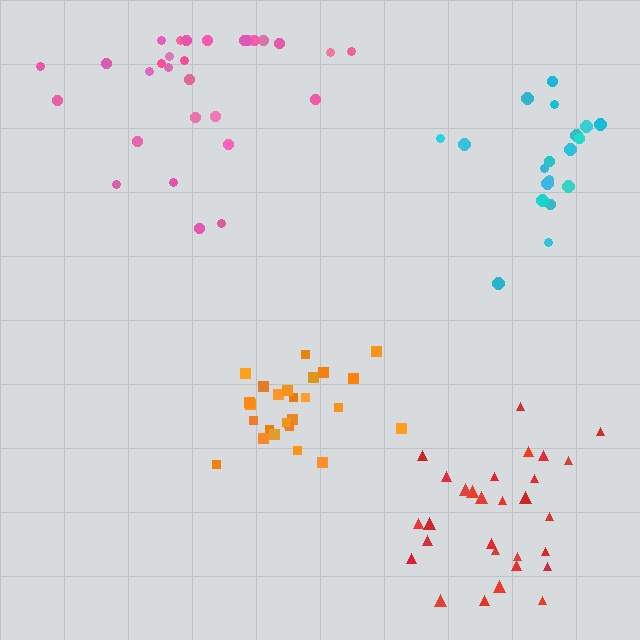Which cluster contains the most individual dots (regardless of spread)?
Pink (30).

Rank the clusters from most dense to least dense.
orange, red, pink, cyan.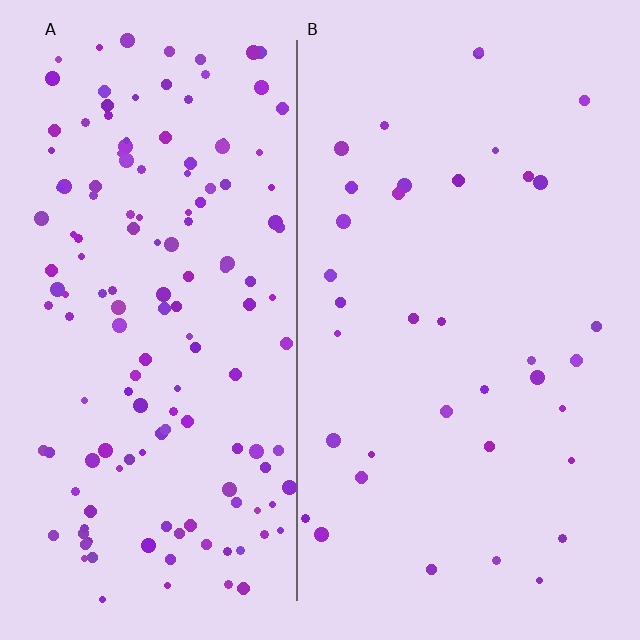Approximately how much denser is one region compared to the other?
Approximately 4.1× — region A over region B.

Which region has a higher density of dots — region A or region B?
A (the left).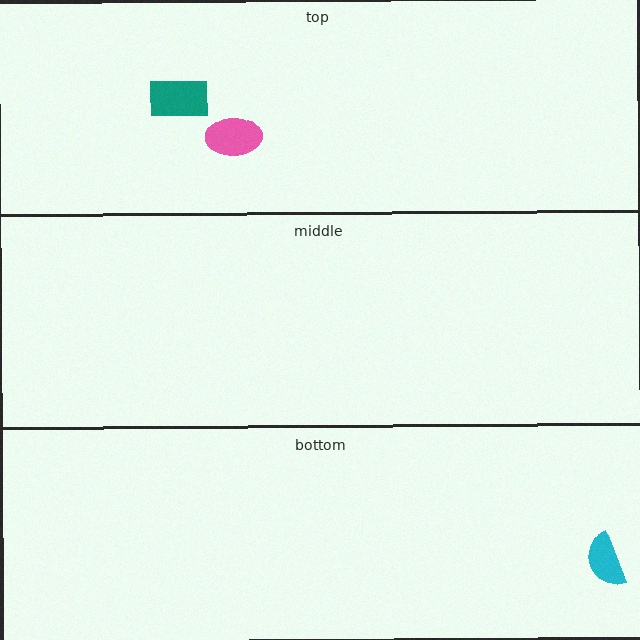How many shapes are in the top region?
2.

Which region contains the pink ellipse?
The top region.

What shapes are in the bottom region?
The cyan semicircle.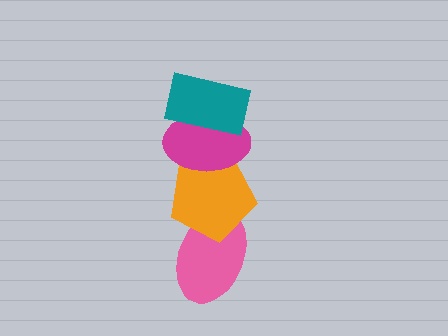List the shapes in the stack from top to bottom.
From top to bottom: the teal rectangle, the magenta ellipse, the orange pentagon, the pink ellipse.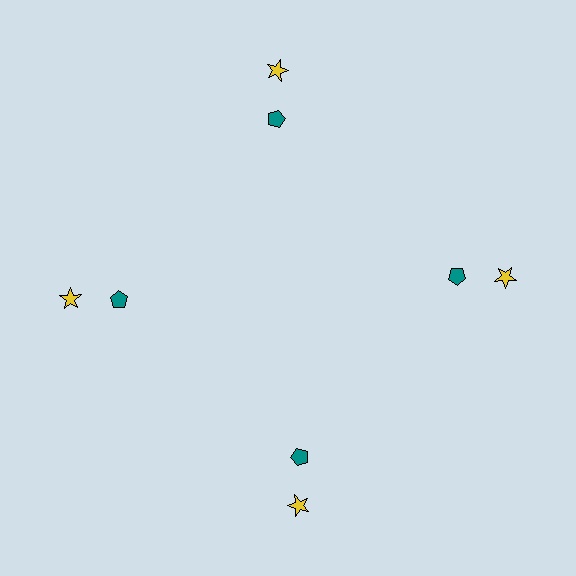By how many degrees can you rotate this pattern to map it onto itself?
The pattern maps onto itself every 90 degrees of rotation.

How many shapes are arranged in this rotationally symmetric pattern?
There are 8 shapes, arranged in 4 groups of 2.